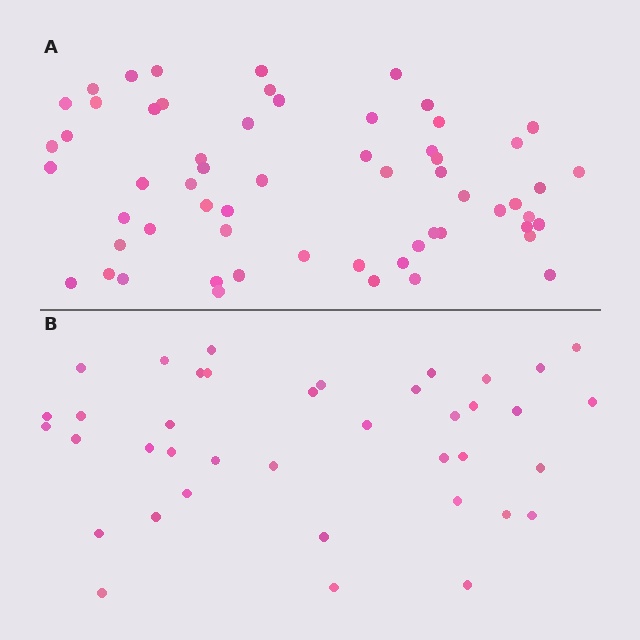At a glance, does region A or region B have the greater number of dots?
Region A (the top region) has more dots.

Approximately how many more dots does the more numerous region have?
Region A has approximately 20 more dots than region B.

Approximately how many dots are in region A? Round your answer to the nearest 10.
About 60 dots.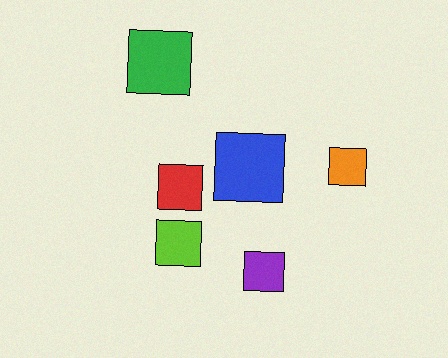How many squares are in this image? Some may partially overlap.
There are 6 squares.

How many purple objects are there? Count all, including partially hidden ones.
There is 1 purple object.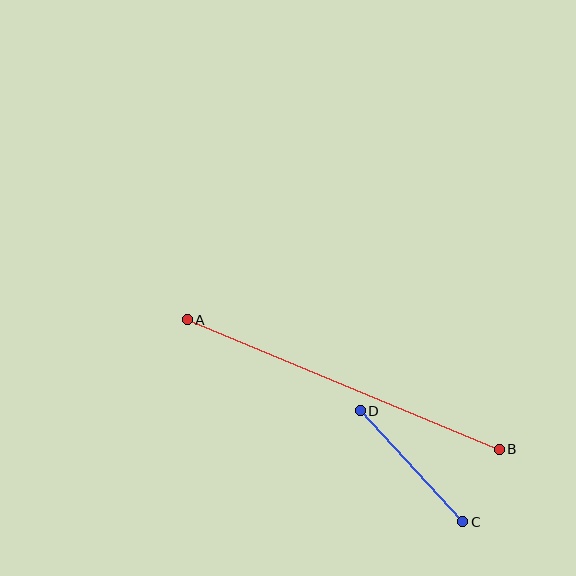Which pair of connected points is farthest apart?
Points A and B are farthest apart.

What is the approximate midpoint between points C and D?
The midpoint is at approximately (411, 466) pixels.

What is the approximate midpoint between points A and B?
The midpoint is at approximately (343, 384) pixels.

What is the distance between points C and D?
The distance is approximately 151 pixels.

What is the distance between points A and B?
The distance is approximately 337 pixels.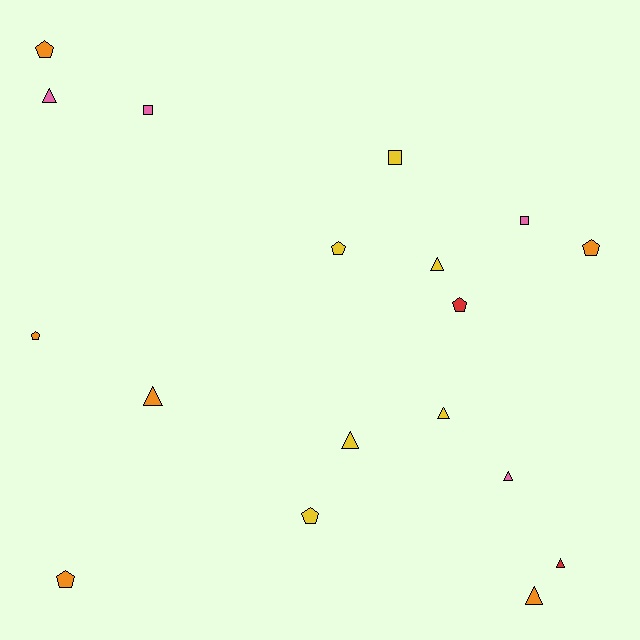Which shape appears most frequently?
Triangle, with 8 objects.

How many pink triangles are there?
There are 2 pink triangles.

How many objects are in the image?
There are 18 objects.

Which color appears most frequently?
Orange, with 6 objects.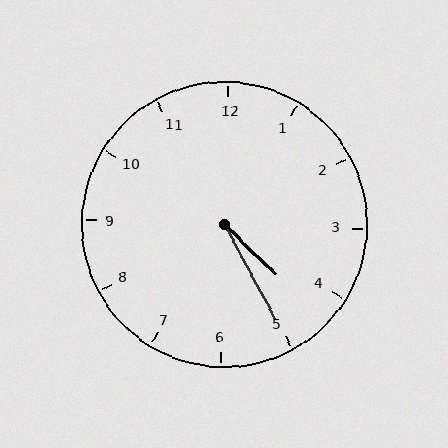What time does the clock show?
4:25.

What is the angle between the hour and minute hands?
Approximately 18 degrees.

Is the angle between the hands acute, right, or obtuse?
It is acute.